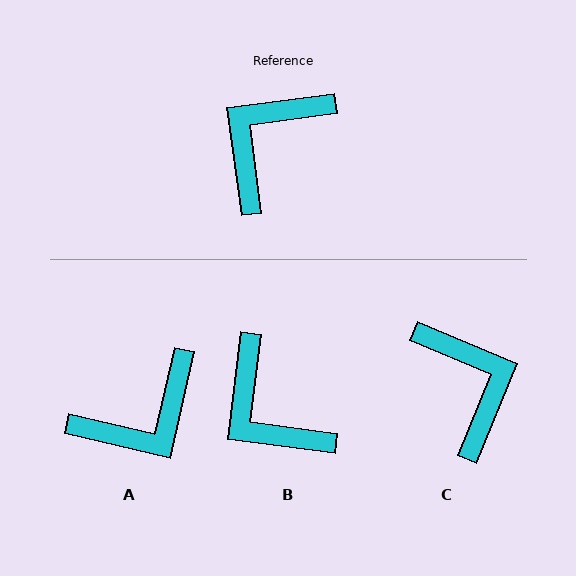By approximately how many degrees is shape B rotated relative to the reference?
Approximately 75 degrees counter-clockwise.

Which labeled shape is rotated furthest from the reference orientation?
A, about 159 degrees away.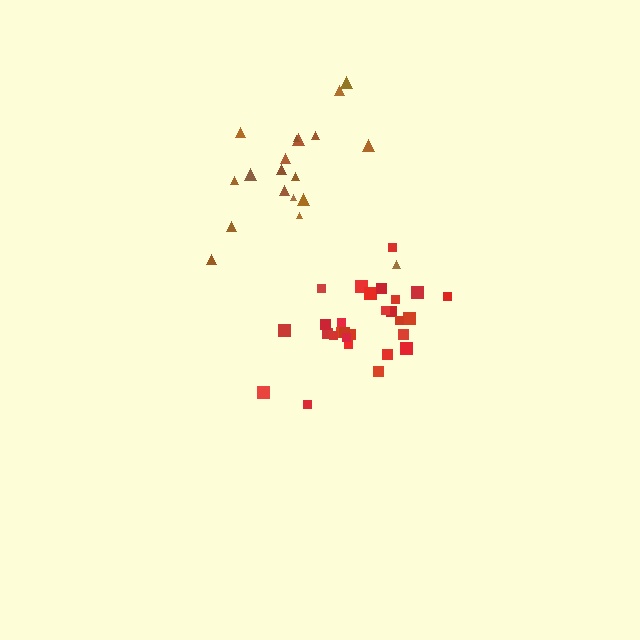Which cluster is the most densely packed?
Red.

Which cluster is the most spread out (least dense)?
Brown.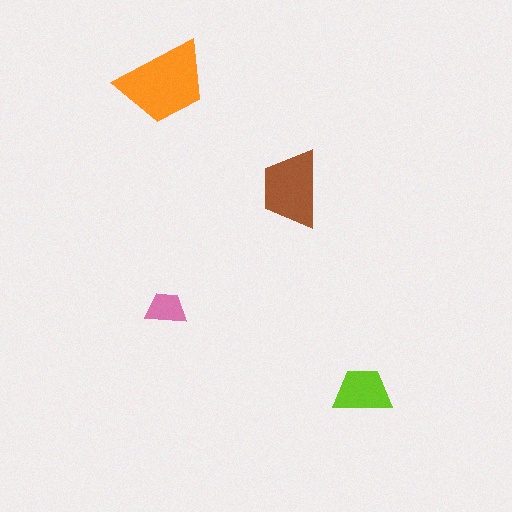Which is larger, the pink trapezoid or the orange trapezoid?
The orange one.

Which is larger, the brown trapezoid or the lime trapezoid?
The brown one.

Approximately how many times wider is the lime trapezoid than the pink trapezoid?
About 1.5 times wider.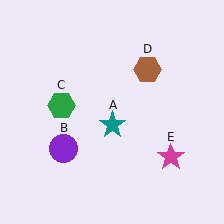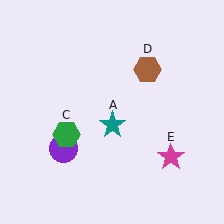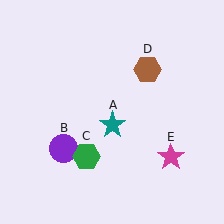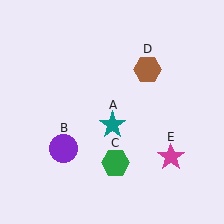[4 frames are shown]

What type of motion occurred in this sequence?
The green hexagon (object C) rotated counterclockwise around the center of the scene.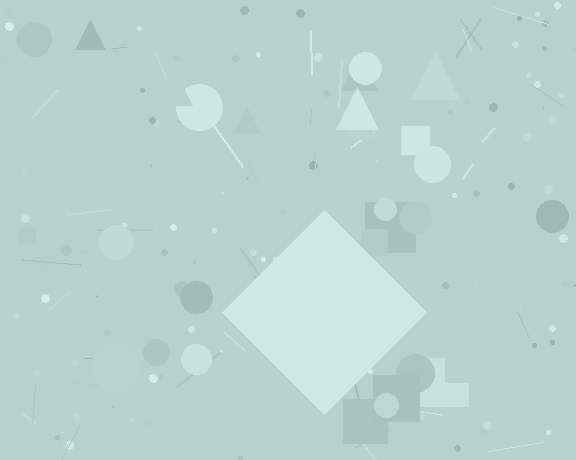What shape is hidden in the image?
A diamond is hidden in the image.